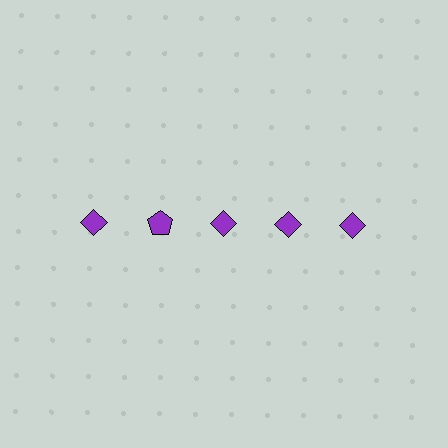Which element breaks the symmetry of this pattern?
The purple pentagon in the top row, second from left column breaks the symmetry. All other shapes are purple diamonds.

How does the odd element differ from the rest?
It has a different shape: pentagon instead of diamond.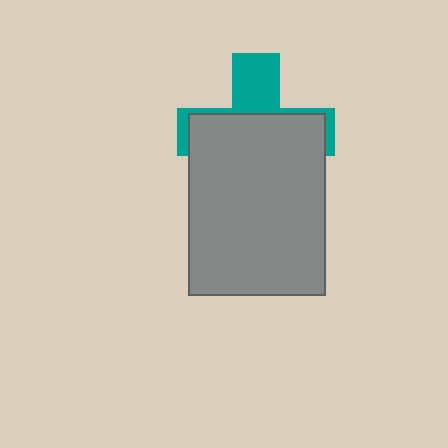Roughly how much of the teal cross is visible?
A small part of it is visible (roughly 34%).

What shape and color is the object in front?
The object in front is a gray rectangle.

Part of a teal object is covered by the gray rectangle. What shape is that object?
It is a cross.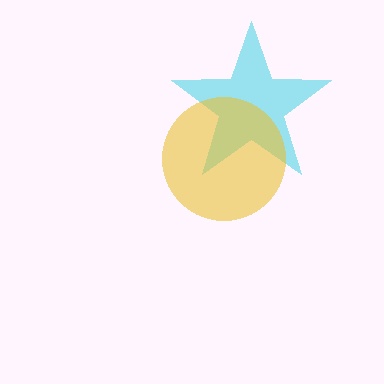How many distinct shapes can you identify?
There are 2 distinct shapes: a cyan star, a yellow circle.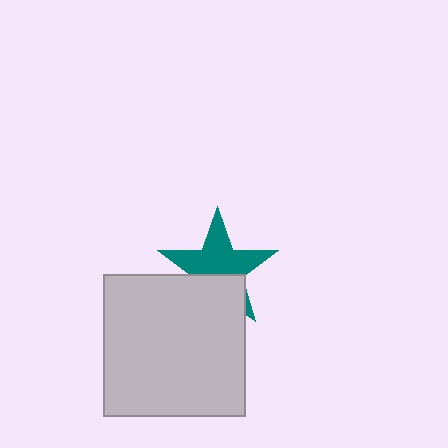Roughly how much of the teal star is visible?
About half of it is visible (roughly 62%).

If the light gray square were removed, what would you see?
You would see the complete teal star.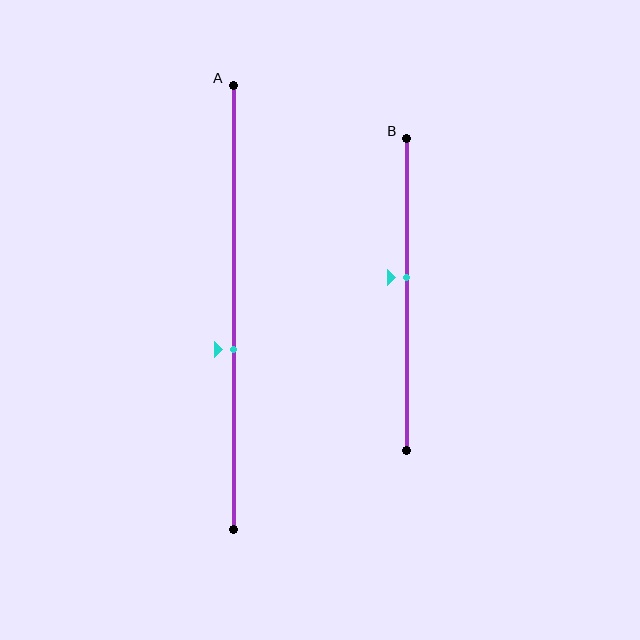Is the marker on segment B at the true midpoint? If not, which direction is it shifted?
No, the marker on segment B is shifted upward by about 5% of the segment length.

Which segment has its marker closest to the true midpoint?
Segment B has its marker closest to the true midpoint.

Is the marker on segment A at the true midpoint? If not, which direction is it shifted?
No, the marker on segment A is shifted downward by about 9% of the segment length.